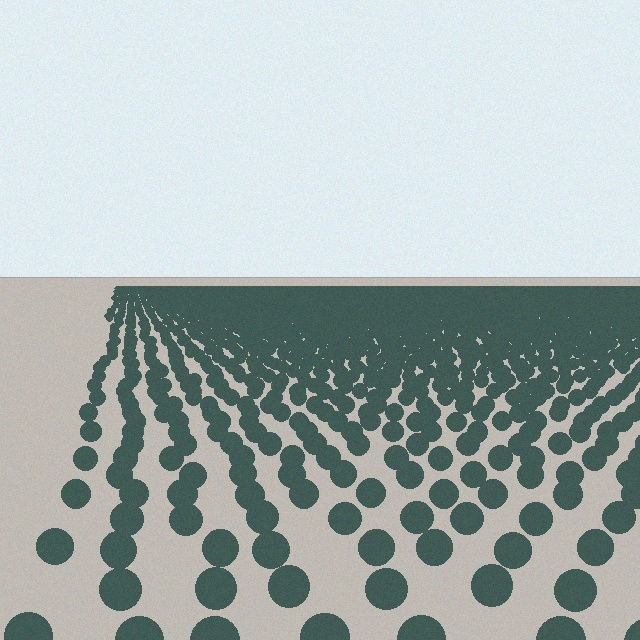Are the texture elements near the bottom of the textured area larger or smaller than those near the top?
Larger. Near the bottom, elements are closer to the viewer and appear at a bigger on-screen size.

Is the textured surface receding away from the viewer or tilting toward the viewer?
The surface is receding away from the viewer. Texture elements get smaller and denser toward the top.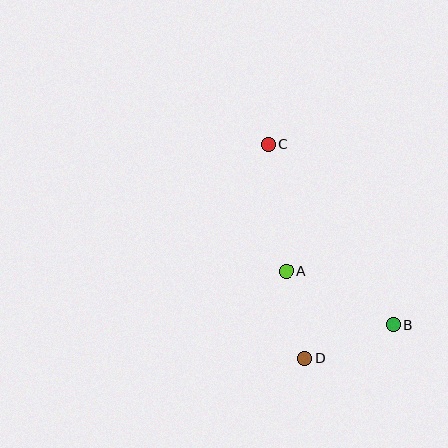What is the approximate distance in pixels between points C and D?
The distance between C and D is approximately 217 pixels.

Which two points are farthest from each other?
Points B and C are farthest from each other.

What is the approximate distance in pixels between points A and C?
The distance between A and C is approximately 129 pixels.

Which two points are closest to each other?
Points A and D are closest to each other.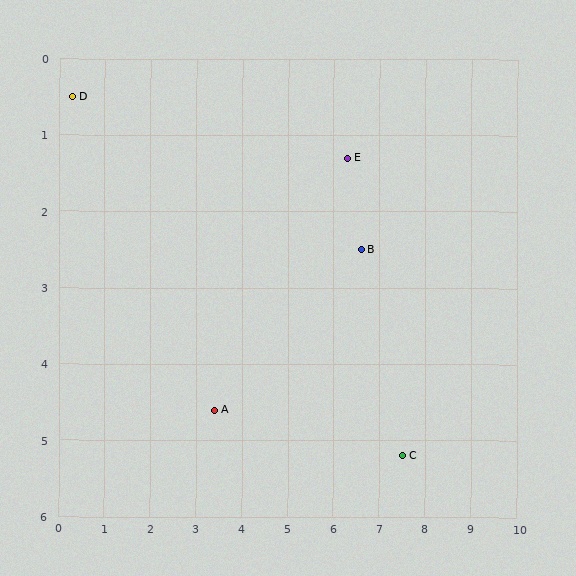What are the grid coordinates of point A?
Point A is at approximately (3.4, 4.6).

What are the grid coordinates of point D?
Point D is at approximately (0.3, 0.5).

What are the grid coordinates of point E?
Point E is at approximately (6.3, 1.3).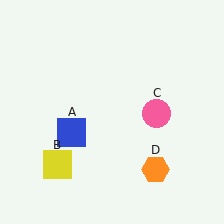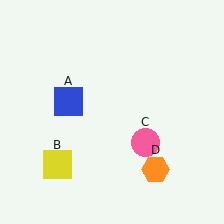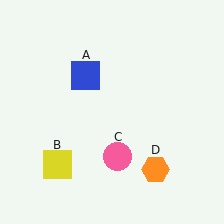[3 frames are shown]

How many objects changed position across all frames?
2 objects changed position: blue square (object A), pink circle (object C).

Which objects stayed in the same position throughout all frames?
Yellow square (object B) and orange hexagon (object D) remained stationary.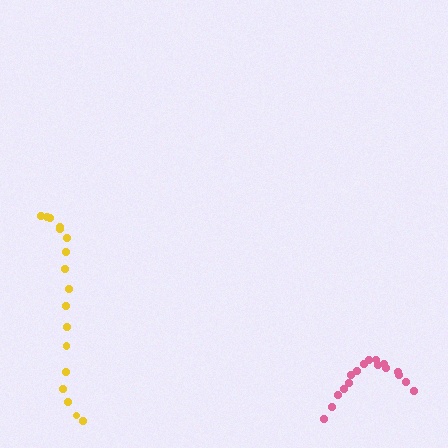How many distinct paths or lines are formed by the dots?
There are 2 distinct paths.